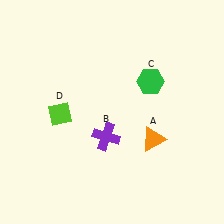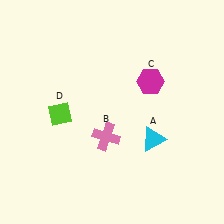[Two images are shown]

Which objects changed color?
A changed from orange to cyan. B changed from purple to pink. C changed from green to magenta.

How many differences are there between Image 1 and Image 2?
There are 3 differences between the two images.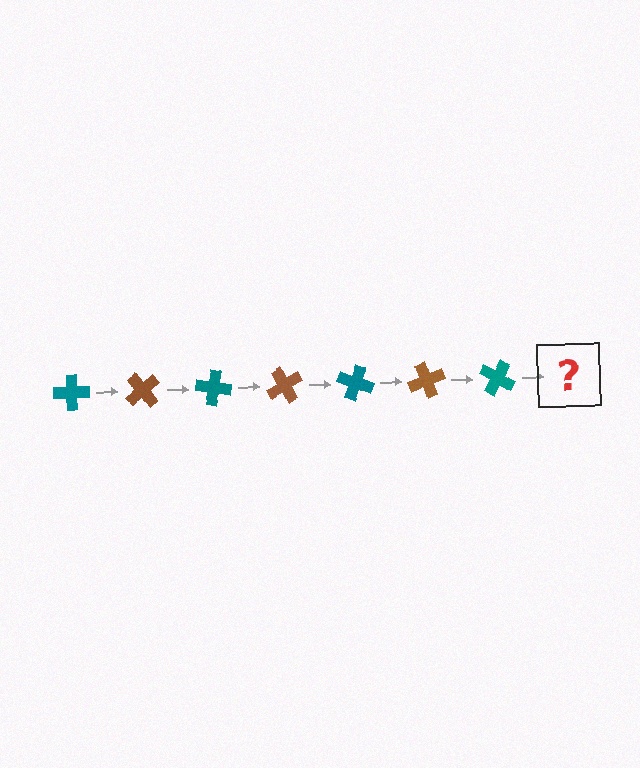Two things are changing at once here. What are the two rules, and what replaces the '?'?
The two rules are that it rotates 50 degrees each step and the color cycles through teal and brown. The '?' should be a brown cross, rotated 350 degrees from the start.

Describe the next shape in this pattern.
It should be a brown cross, rotated 350 degrees from the start.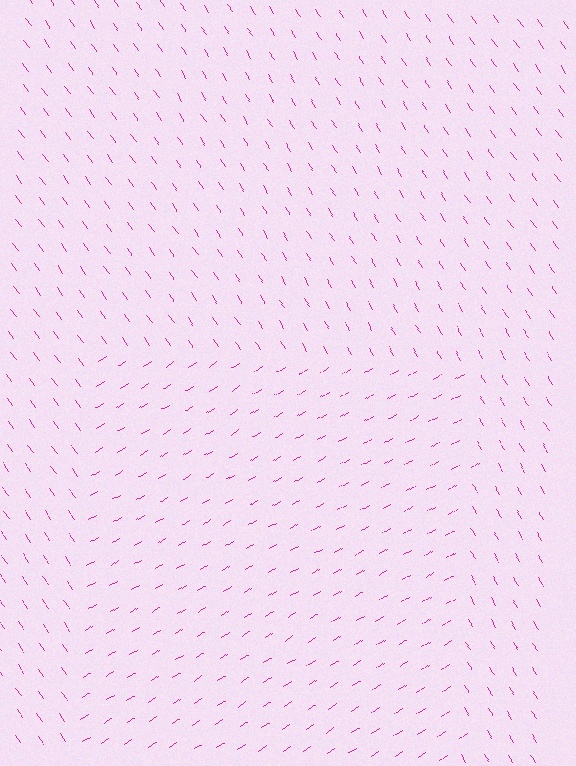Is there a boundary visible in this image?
Yes, there is a texture boundary formed by a change in line orientation.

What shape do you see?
I see a rectangle.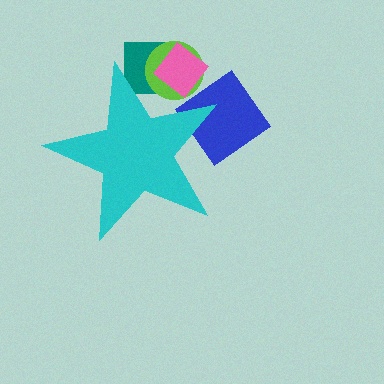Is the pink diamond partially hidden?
Yes, the pink diamond is partially hidden behind the cyan star.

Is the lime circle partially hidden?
Yes, the lime circle is partially hidden behind the cyan star.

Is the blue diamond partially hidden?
Yes, the blue diamond is partially hidden behind the cyan star.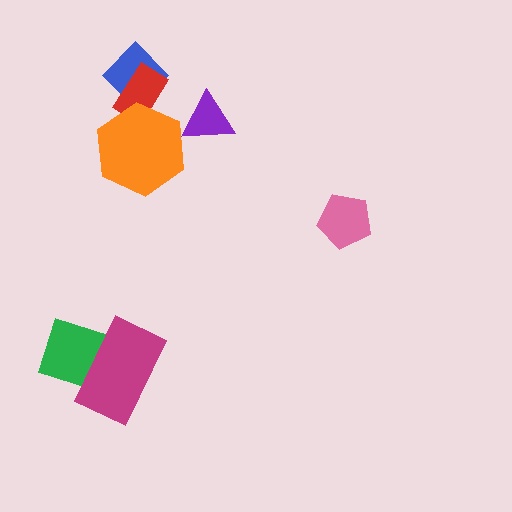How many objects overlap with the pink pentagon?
0 objects overlap with the pink pentagon.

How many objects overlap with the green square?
1 object overlaps with the green square.